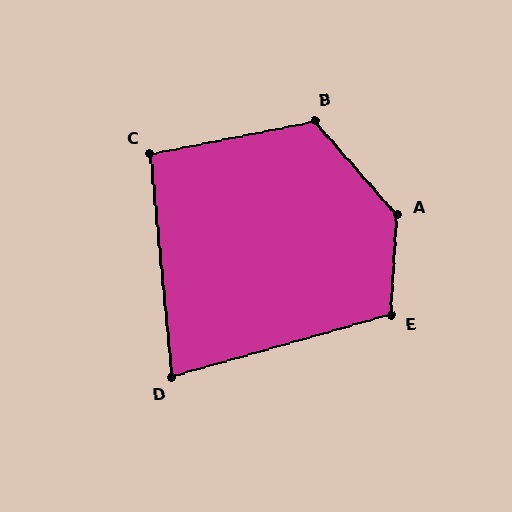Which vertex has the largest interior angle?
A, at approximately 135 degrees.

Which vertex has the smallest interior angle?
D, at approximately 80 degrees.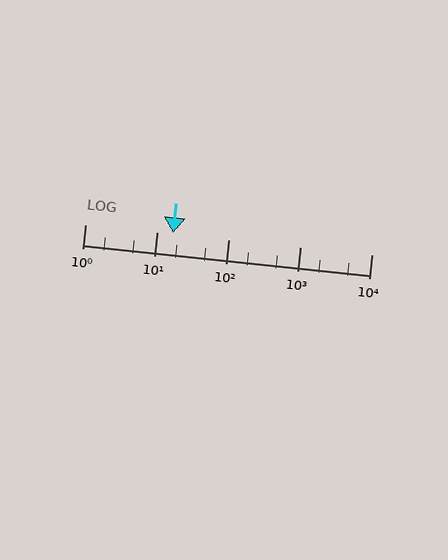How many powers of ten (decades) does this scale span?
The scale spans 4 decades, from 1 to 10000.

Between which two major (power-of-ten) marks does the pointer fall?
The pointer is between 10 and 100.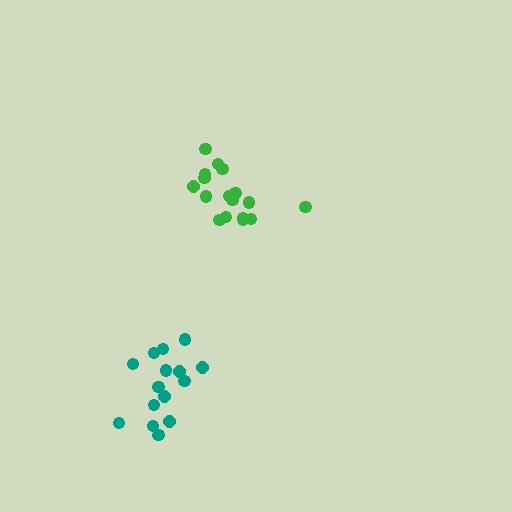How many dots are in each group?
Group 1: 15 dots, Group 2: 17 dots (32 total).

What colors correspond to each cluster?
The clusters are colored: teal, green.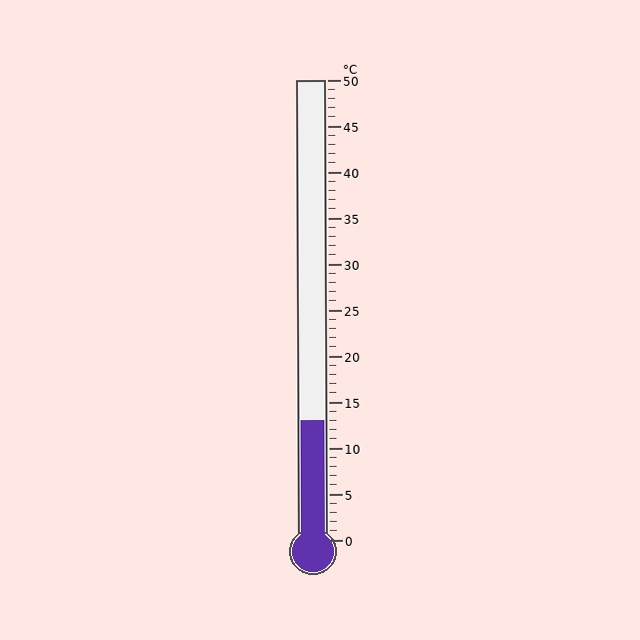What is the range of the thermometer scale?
The thermometer scale ranges from 0°C to 50°C.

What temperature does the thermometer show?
The thermometer shows approximately 13°C.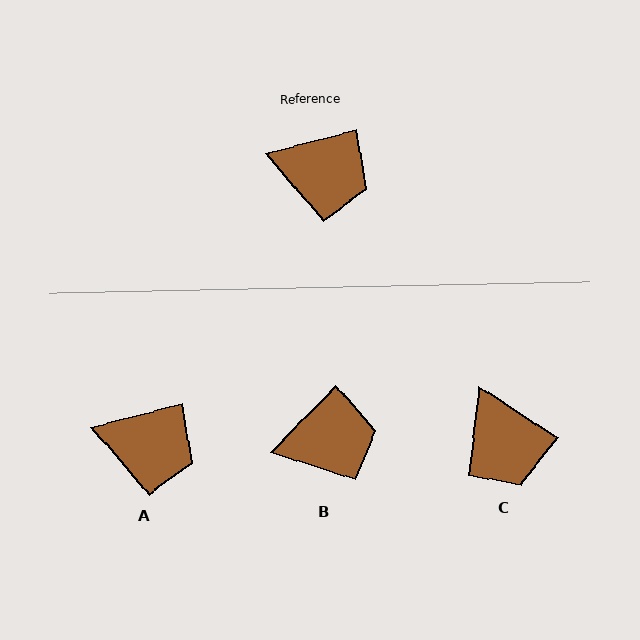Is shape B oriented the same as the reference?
No, it is off by about 32 degrees.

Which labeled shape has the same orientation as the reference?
A.